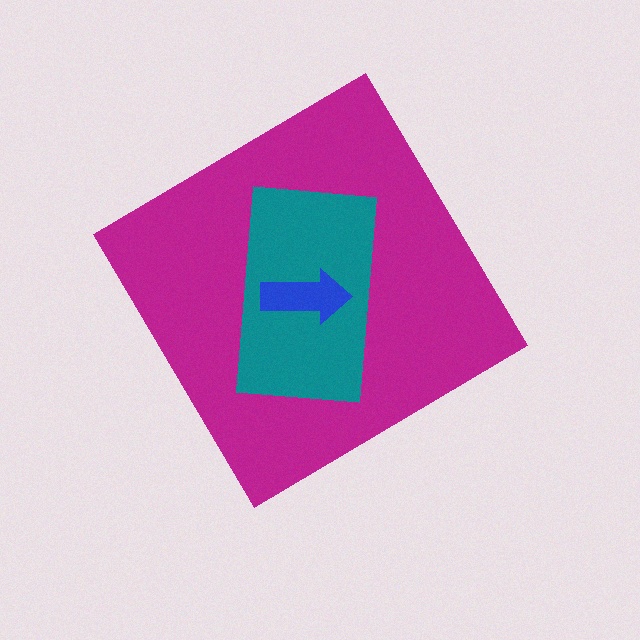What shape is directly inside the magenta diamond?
The teal rectangle.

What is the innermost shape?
The blue arrow.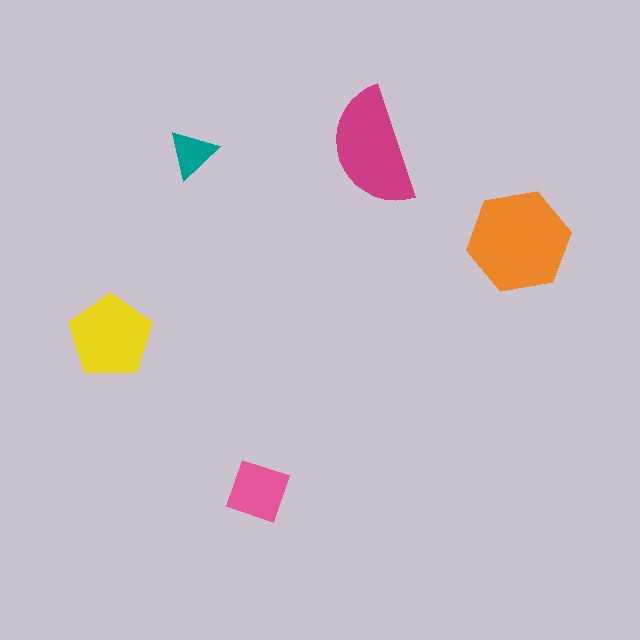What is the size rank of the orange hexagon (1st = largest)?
1st.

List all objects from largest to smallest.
The orange hexagon, the magenta semicircle, the yellow pentagon, the pink square, the teal triangle.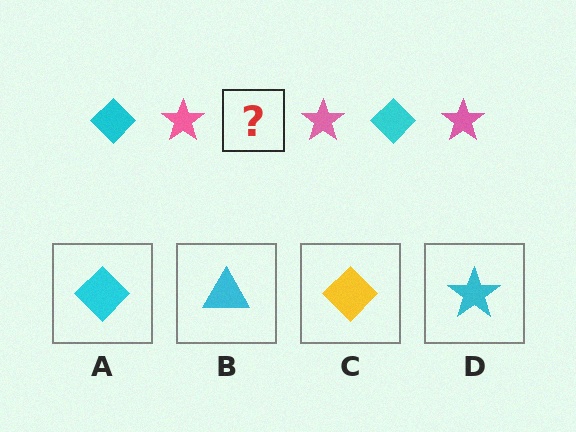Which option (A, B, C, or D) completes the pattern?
A.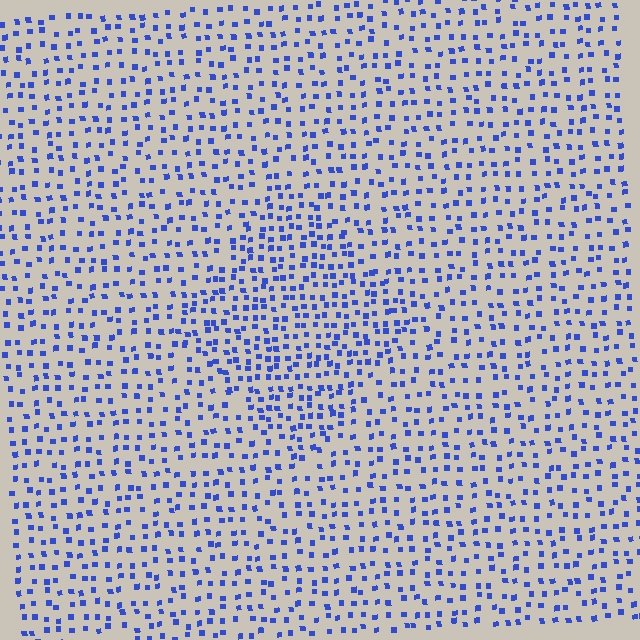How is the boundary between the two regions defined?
The boundary is defined by a change in element density (approximately 1.6x ratio). All elements are the same color, size, and shape.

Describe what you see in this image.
The image contains small blue elements arranged at two different densities. A diamond-shaped region is visible where the elements are more densely packed than the surrounding area.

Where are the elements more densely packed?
The elements are more densely packed inside the diamond boundary.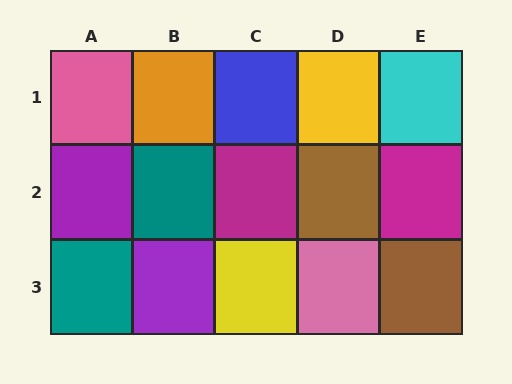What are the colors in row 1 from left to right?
Pink, orange, blue, yellow, cyan.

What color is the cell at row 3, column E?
Brown.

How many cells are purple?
2 cells are purple.